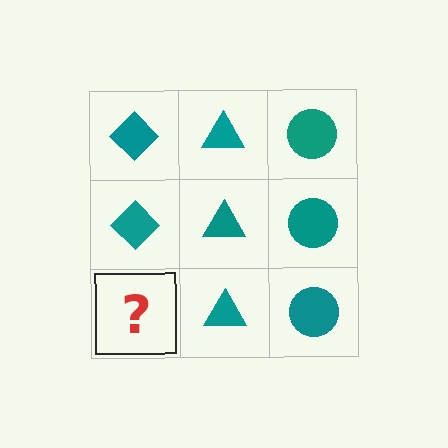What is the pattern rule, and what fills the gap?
The rule is that each column has a consistent shape. The gap should be filled with a teal diamond.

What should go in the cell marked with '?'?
The missing cell should contain a teal diamond.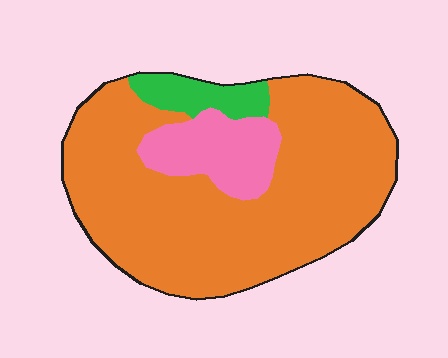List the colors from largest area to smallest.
From largest to smallest: orange, pink, green.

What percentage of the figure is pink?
Pink takes up about one eighth (1/8) of the figure.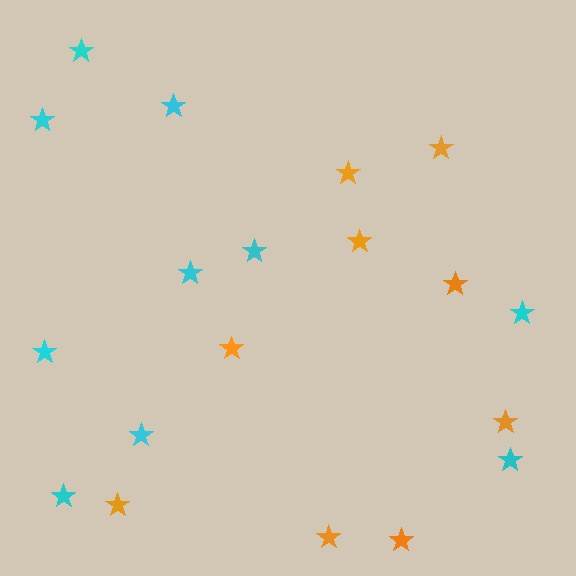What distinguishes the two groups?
There are 2 groups: one group of orange stars (9) and one group of cyan stars (10).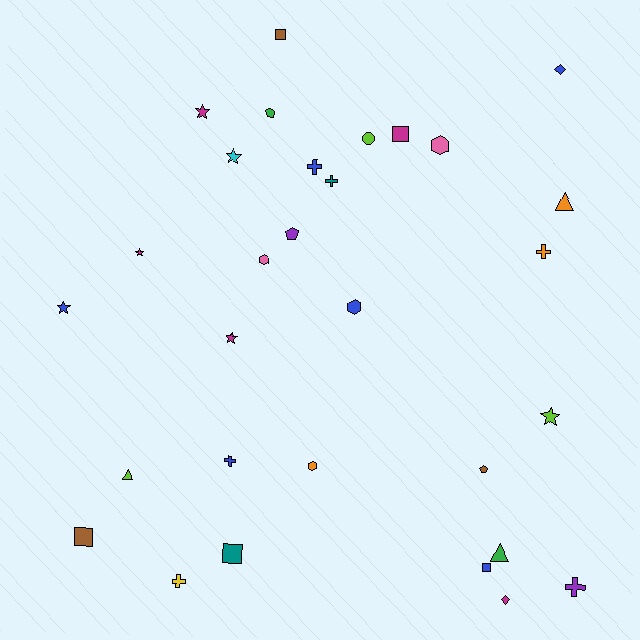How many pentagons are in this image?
There are 3 pentagons.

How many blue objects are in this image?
There are 6 blue objects.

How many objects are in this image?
There are 30 objects.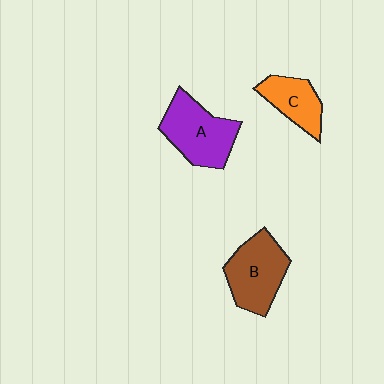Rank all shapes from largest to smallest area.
From largest to smallest: A (purple), B (brown), C (orange).